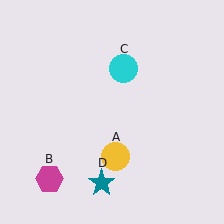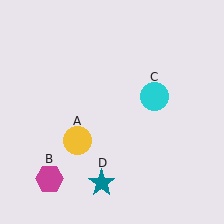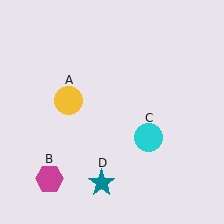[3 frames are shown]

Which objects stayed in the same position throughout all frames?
Magenta hexagon (object B) and teal star (object D) remained stationary.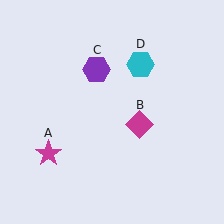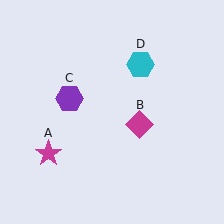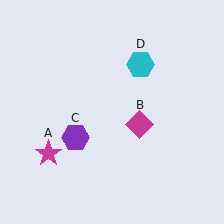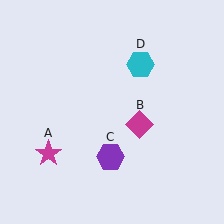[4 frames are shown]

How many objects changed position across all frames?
1 object changed position: purple hexagon (object C).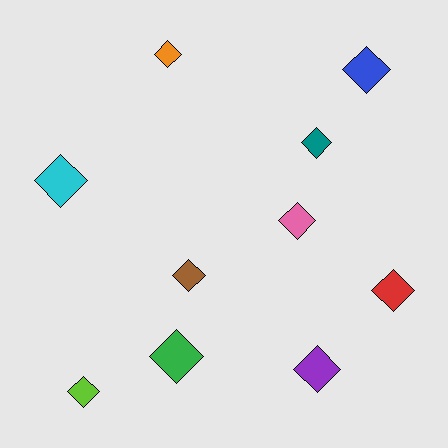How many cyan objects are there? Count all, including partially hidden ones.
There is 1 cyan object.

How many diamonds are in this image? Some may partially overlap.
There are 10 diamonds.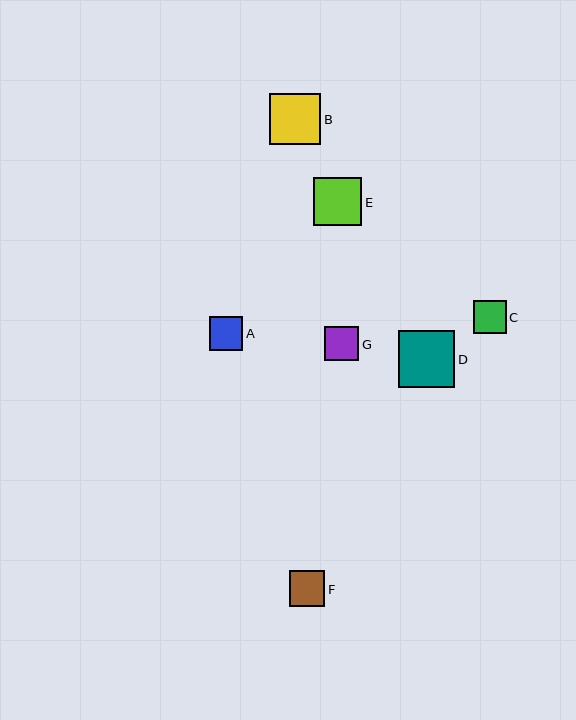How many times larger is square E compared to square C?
Square E is approximately 1.5 times the size of square C.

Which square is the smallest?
Square C is the smallest with a size of approximately 33 pixels.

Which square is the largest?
Square D is the largest with a size of approximately 57 pixels.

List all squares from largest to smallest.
From largest to smallest: D, B, E, F, G, A, C.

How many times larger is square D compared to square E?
Square D is approximately 1.2 times the size of square E.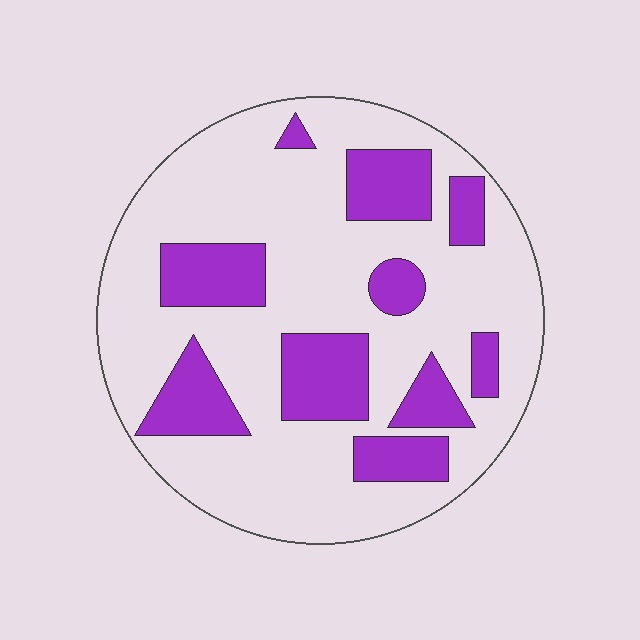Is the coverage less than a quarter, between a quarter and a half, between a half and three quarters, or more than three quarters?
Between a quarter and a half.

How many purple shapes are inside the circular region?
10.